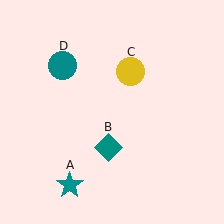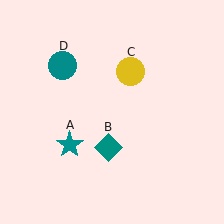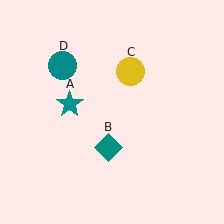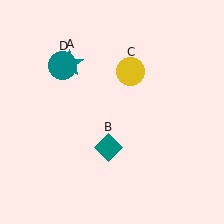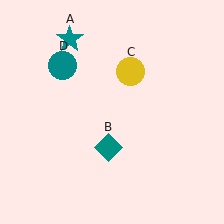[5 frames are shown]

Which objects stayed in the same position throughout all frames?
Teal diamond (object B) and yellow circle (object C) and teal circle (object D) remained stationary.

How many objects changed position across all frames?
1 object changed position: teal star (object A).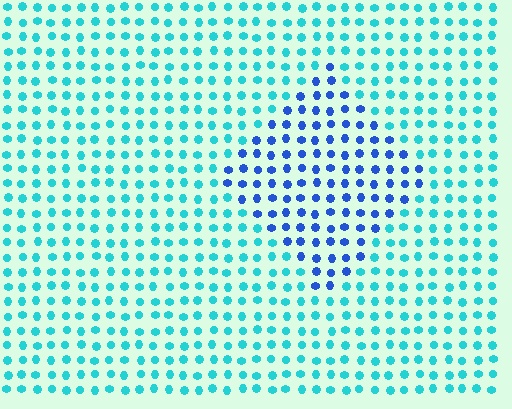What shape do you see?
I see a diamond.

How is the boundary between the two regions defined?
The boundary is defined purely by a slight shift in hue (about 43 degrees). Spacing, size, and orientation are identical on both sides.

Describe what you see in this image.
The image is filled with small cyan elements in a uniform arrangement. A diamond-shaped region is visible where the elements are tinted to a slightly different hue, forming a subtle color boundary.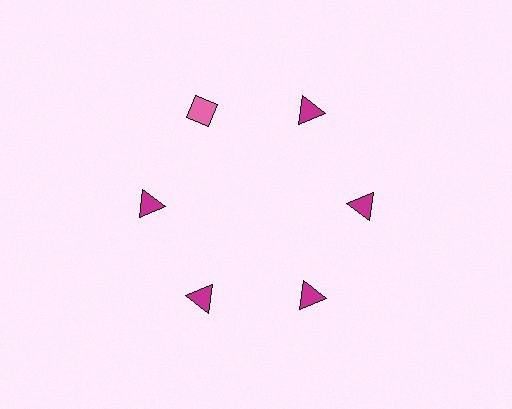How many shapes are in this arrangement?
There are 6 shapes arranged in a ring pattern.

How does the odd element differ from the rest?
It differs in both color (pink instead of magenta) and shape (diamond instead of triangle).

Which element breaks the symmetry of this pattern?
The pink diamond at roughly the 11 o'clock position breaks the symmetry. All other shapes are magenta triangles.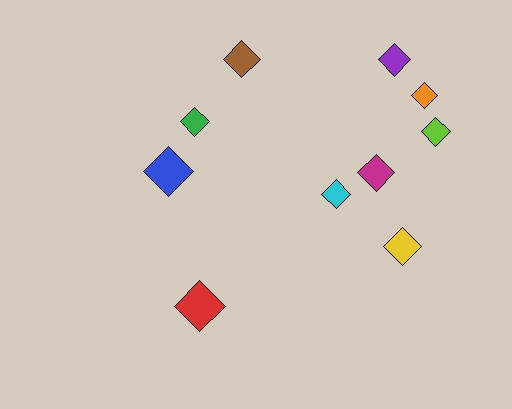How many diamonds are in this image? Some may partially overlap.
There are 10 diamonds.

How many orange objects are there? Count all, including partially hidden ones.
There is 1 orange object.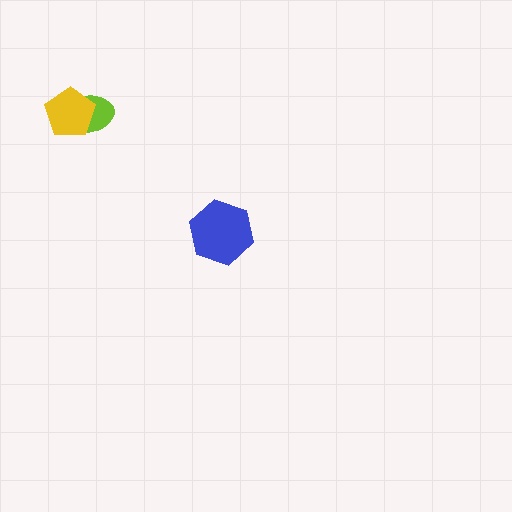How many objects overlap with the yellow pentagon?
1 object overlaps with the yellow pentagon.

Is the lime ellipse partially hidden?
Yes, it is partially covered by another shape.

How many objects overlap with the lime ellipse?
1 object overlaps with the lime ellipse.